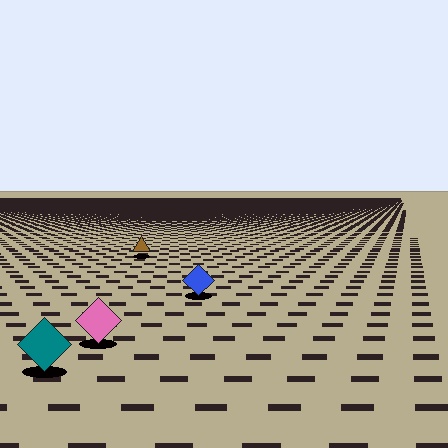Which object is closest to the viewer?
The teal diamond is closest. The texture marks near it are larger and more spread out.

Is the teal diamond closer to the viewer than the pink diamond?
Yes. The teal diamond is closer — you can tell from the texture gradient: the ground texture is coarser near it.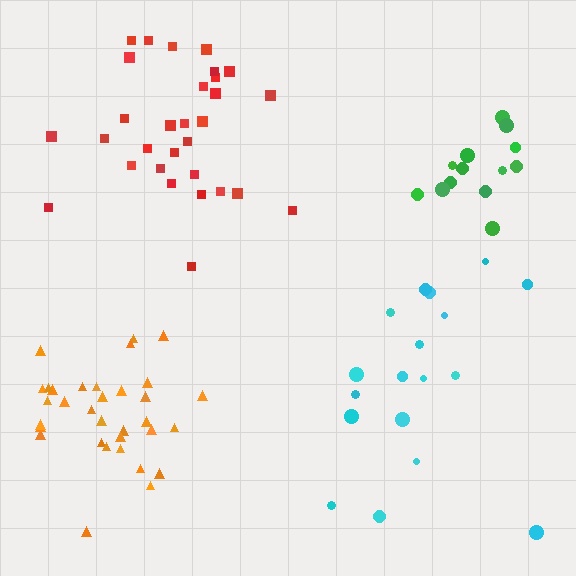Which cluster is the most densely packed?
Green.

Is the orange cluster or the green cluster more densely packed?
Green.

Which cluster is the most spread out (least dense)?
Cyan.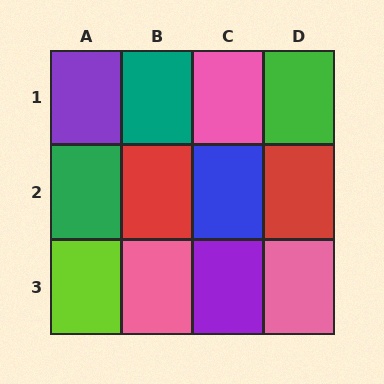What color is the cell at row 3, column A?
Lime.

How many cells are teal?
1 cell is teal.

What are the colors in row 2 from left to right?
Green, red, blue, red.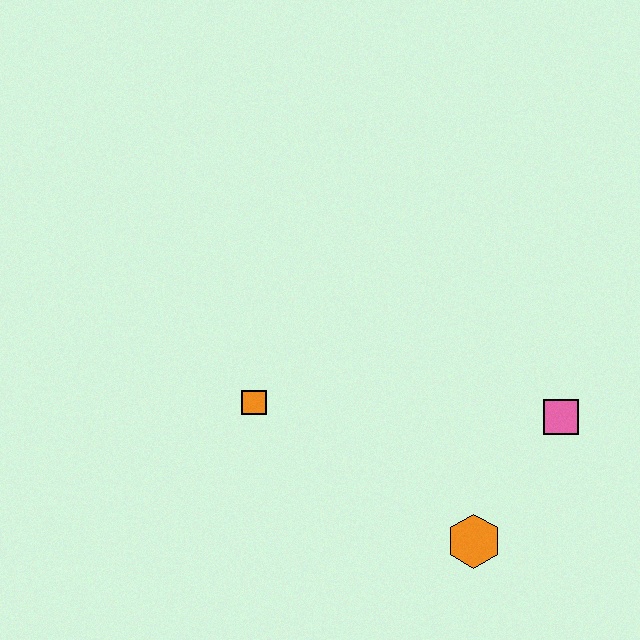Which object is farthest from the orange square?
The pink square is farthest from the orange square.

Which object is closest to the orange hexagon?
The pink square is closest to the orange hexagon.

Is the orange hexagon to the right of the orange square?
Yes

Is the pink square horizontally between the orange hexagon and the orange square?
No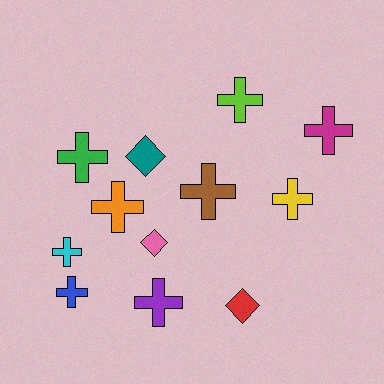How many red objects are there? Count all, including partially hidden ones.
There is 1 red object.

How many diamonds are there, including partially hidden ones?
There are 3 diamonds.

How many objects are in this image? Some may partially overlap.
There are 12 objects.